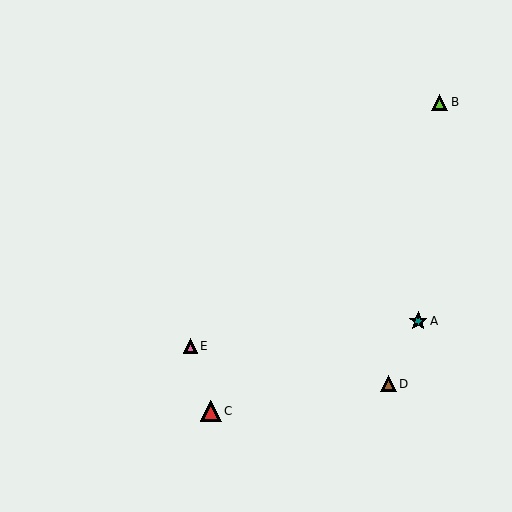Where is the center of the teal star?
The center of the teal star is at (418, 321).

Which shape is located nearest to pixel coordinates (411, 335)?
The teal star (labeled A) at (418, 321) is nearest to that location.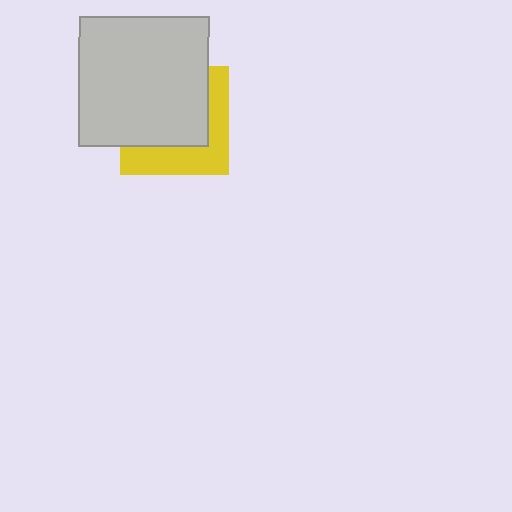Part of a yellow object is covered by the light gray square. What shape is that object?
It is a square.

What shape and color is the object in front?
The object in front is a light gray square.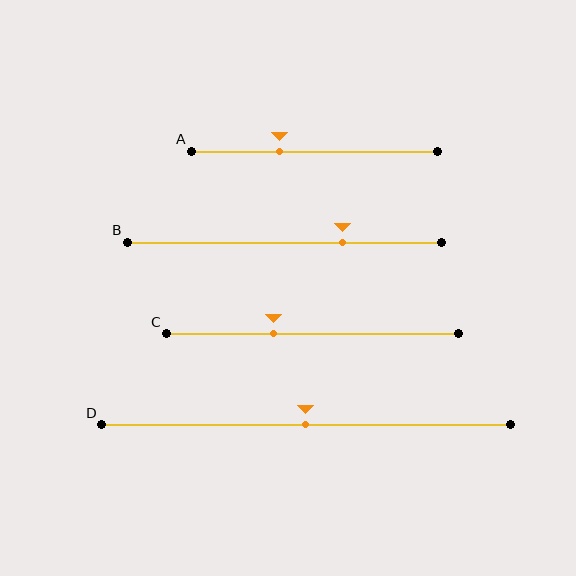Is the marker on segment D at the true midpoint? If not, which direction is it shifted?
Yes, the marker on segment D is at the true midpoint.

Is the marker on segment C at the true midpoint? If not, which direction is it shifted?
No, the marker on segment C is shifted to the left by about 13% of the segment length.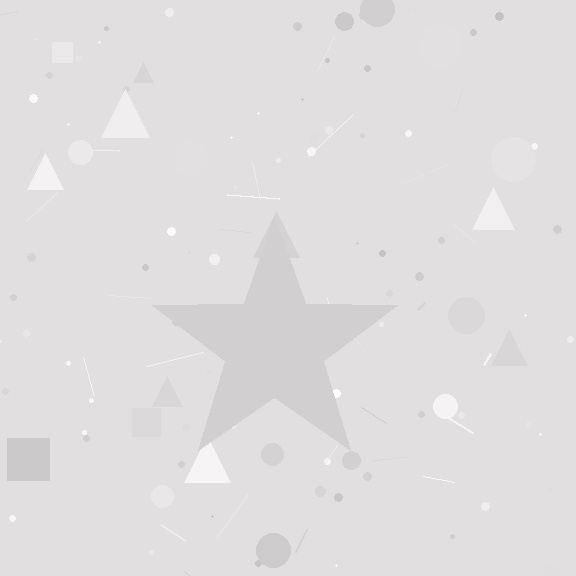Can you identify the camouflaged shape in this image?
The camouflaged shape is a star.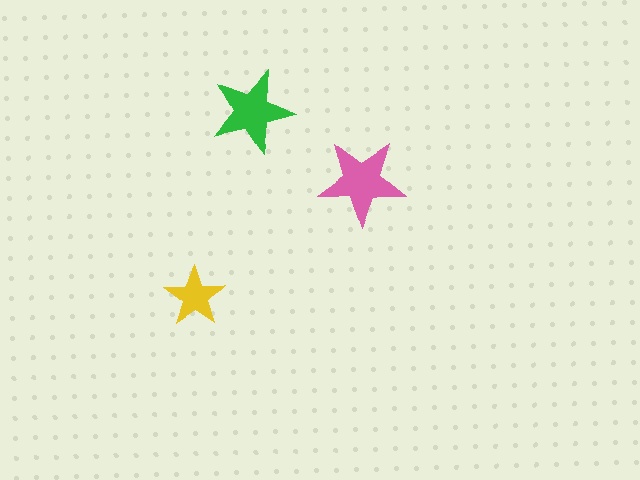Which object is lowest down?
The yellow star is bottommost.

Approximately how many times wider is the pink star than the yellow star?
About 1.5 times wider.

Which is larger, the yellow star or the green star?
The green one.